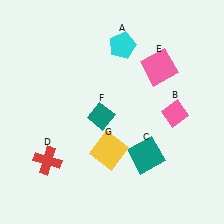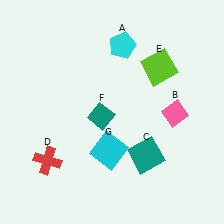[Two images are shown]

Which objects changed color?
E changed from pink to lime. G changed from yellow to cyan.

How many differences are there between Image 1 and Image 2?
There are 2 differences between the two images.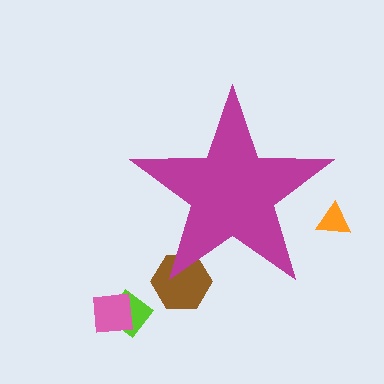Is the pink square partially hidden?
No, the pink square is fully visible.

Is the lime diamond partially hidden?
No, the lime diamond is fully visible.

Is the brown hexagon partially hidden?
Yes, the brown hexagon is partially hidden behind the magenta star.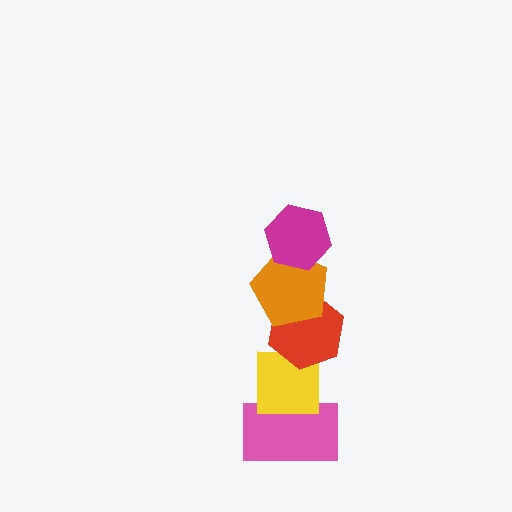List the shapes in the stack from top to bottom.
From top to bottom: the magenta hexagon, the orange pentagon, the red hexagon, the yellow square, the pink rectangle.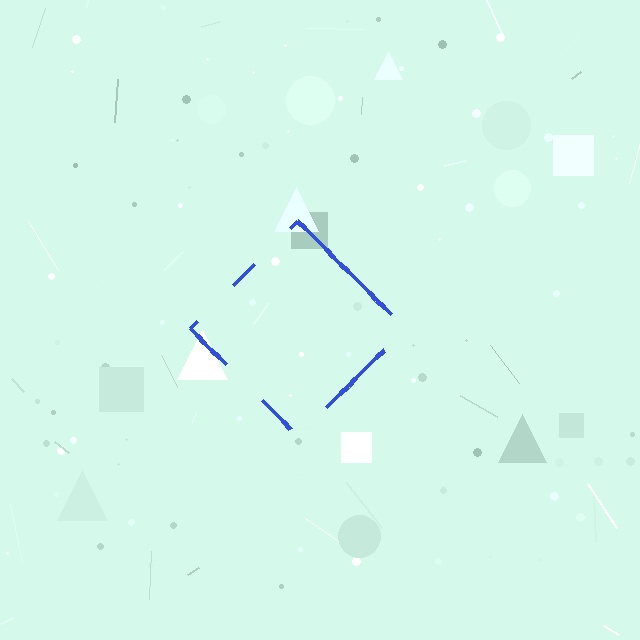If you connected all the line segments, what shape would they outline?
They would outline a diamond.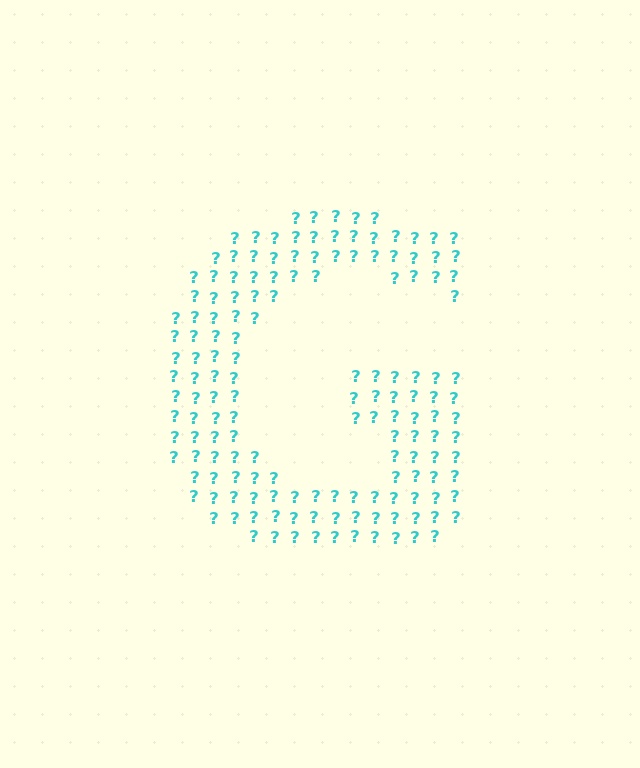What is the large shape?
The large shape is the letter G.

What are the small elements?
The small elements are question marks.